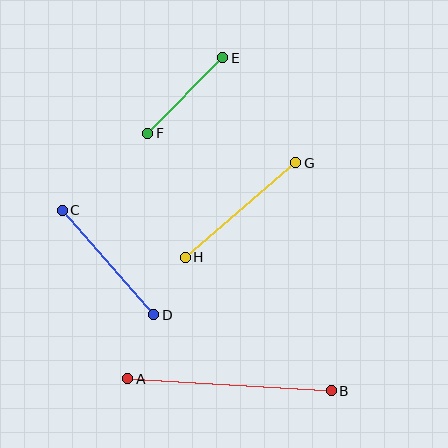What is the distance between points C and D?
The distance is approximately 139 pixels.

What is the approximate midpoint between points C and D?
The midpoint is at approximately (108, 263) pixels.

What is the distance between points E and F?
The distance is approximately 107 pixels.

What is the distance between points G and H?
The distance is approximately 146 pixels.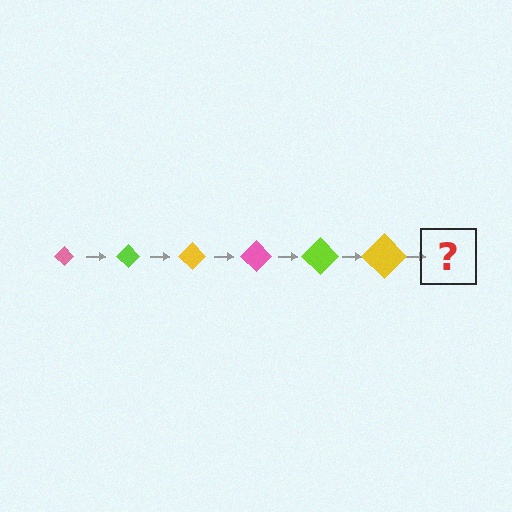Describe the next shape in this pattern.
It should be a pink diamond, larger than the previous one.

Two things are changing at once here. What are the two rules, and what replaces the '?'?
The two rules are that the diamond grows larger each step and the color cycles through pink, lime, and yellow. The '?' should be a pink diamond, larger than the previous one.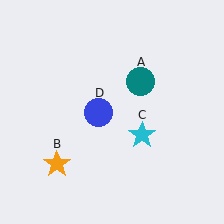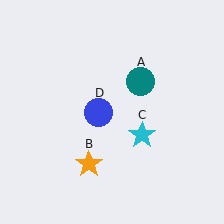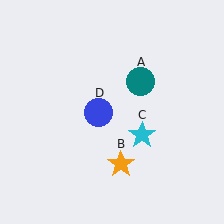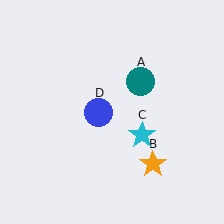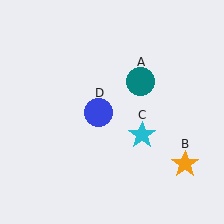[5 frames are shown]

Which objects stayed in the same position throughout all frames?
Teal circle (object A) and cyan star (object C) and blue circle (object D) remained stationary.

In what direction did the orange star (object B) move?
The orange star (object B) moved right.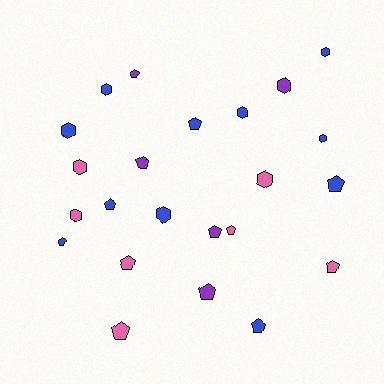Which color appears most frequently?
Blue, with 11 objects.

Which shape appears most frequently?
Pentagon, with 13 objects.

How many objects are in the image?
There are 23 objects.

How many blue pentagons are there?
There are 5 blue pentagons.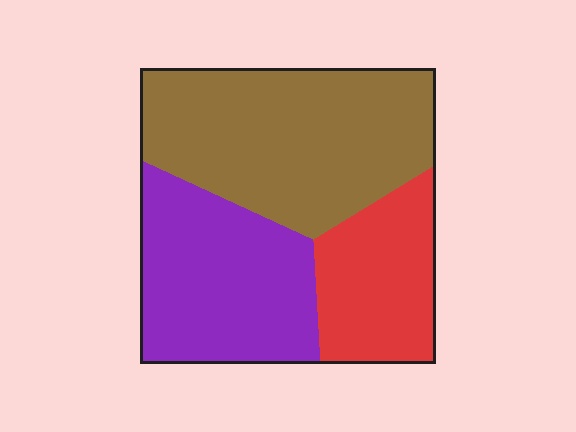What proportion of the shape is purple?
Purple covers around 35% of the shape.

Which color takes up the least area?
Red, at roughly 20%.